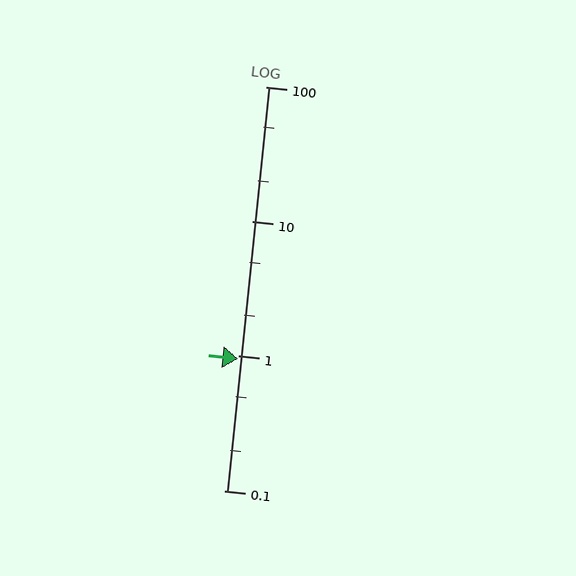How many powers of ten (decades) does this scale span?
The scale spans 3 decades, from 0.1 to 100.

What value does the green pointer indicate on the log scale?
The pointer indicates approximately 0.95.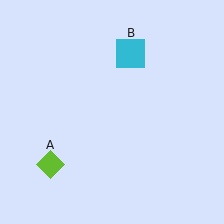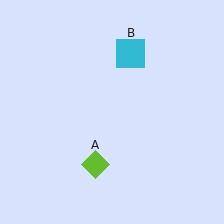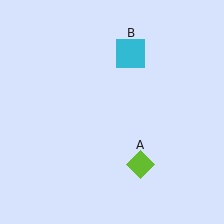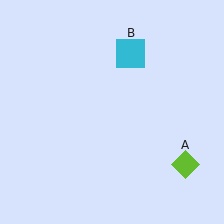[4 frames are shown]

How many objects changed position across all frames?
1 object changed position: lime diamond (object A).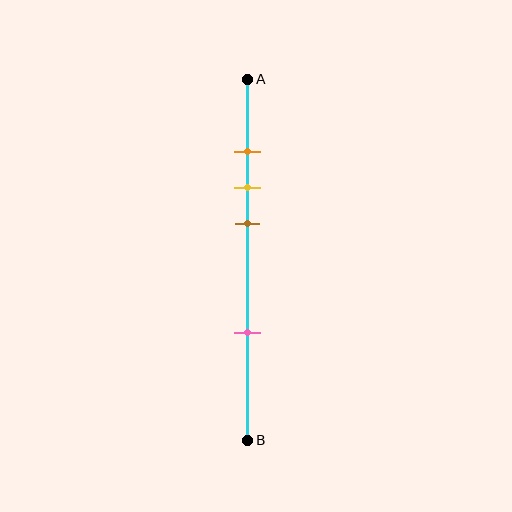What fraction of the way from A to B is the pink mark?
The pink mark is approximately 70% (0.7) of the way from A to B.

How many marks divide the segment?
There are 4 marks dividing the segment.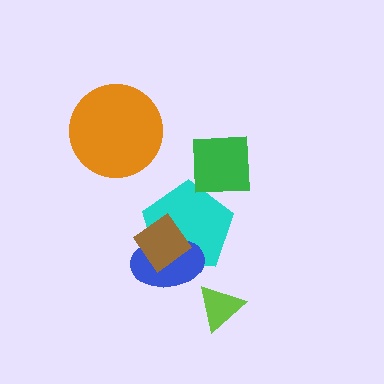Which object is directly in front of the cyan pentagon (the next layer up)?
The blue ellipse is directly in front of the cyan pentagon.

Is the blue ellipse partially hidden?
Yes, it is partially covered by another shape.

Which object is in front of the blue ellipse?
The brown diamond is in front of the blue ellipse.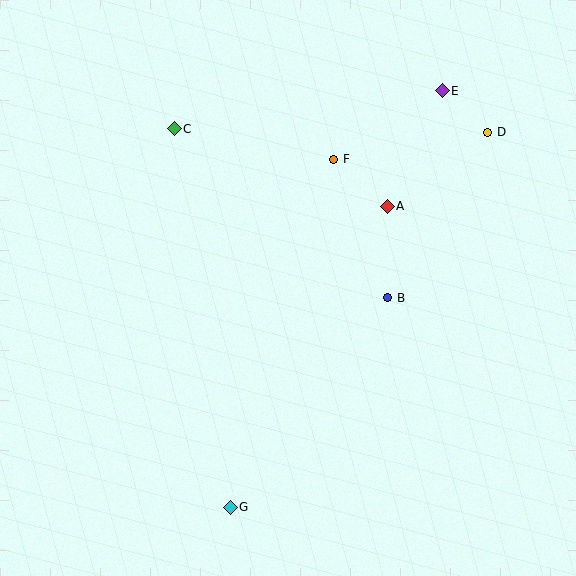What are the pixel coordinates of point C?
Point C is at (174, 129).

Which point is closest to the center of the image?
Point B at (388, 298) is closest to the center.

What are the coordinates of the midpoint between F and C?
The midpoint between F and C is at (254, 144).